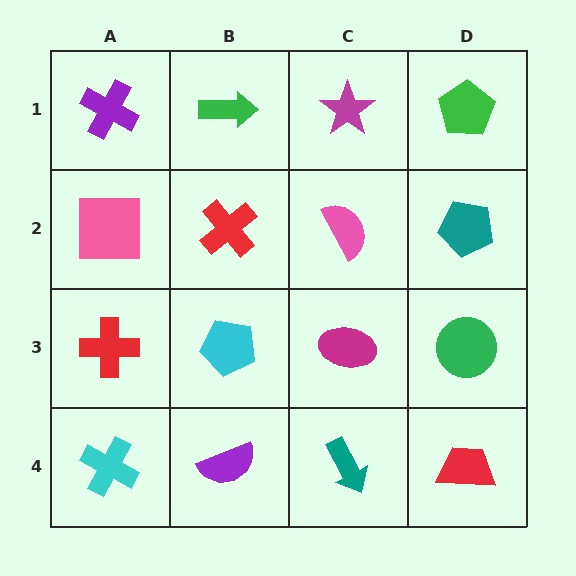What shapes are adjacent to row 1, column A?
A pink square (row 2, column A), a green arrow (row 1, column B).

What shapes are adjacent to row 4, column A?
A red cross (row 3, column A), a purple semicircle (row 4, column B).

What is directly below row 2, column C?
A magenta ellipse.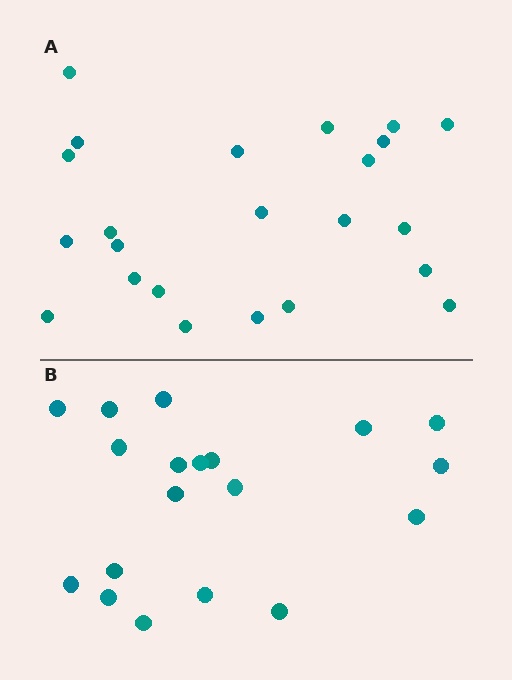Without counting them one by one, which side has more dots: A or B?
Region A (the top region) has more dots.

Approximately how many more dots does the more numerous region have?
Region A has about 4 more dots than region B.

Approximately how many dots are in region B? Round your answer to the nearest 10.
About 20 dots. (The exact count is 19, which rounds to 20.)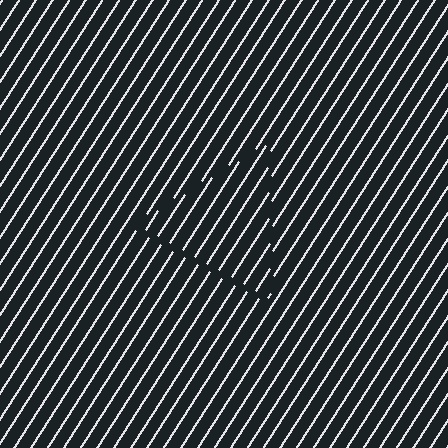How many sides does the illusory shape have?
3 sides — the line-ends trace a triangle.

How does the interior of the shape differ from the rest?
The interior of the shape contains the same grating, shifted by half a period — the contour is defined by the phase discontinuity where line-ends from the inner and outer gratings abut.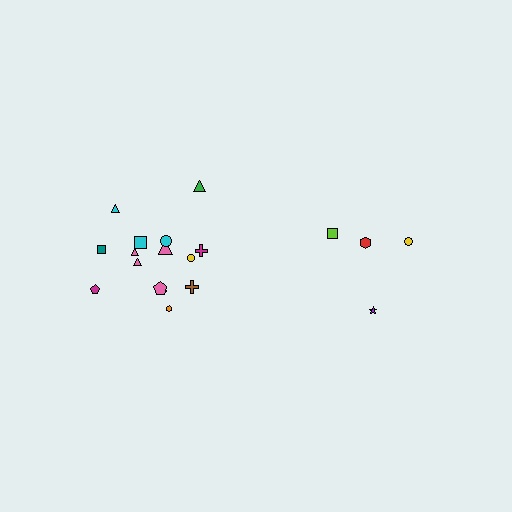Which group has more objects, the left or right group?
The left group.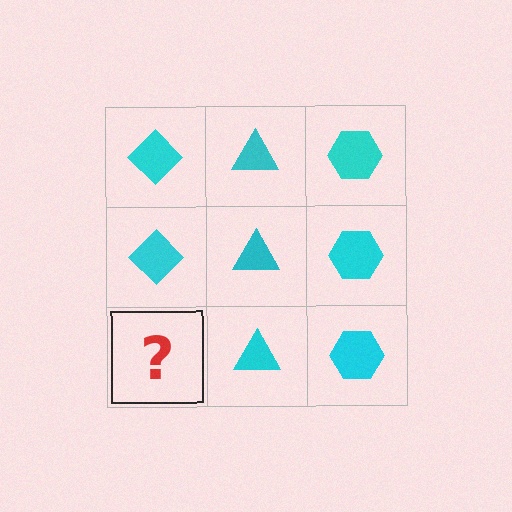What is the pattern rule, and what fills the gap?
The rule is that each column has a consistent shape. The gap should be filled with a cyan diamond.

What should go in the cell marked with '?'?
The missing cell should contain a cyan diamond.